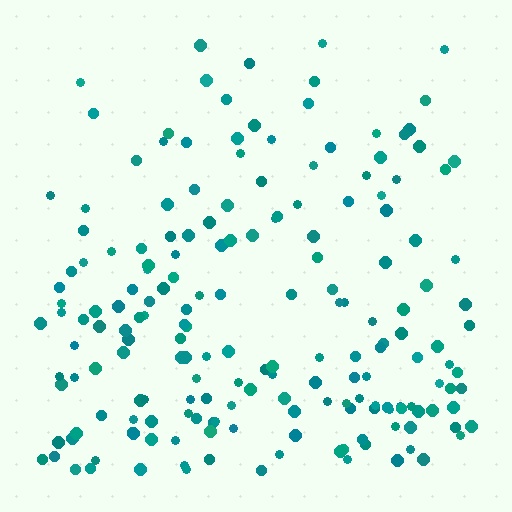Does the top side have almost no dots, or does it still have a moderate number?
Still a moderate number, just noticeably fewer than the bottom.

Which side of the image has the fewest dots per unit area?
The top.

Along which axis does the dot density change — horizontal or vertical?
Vertical.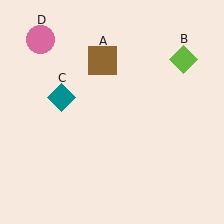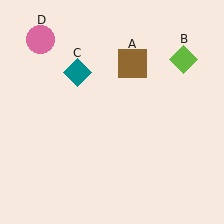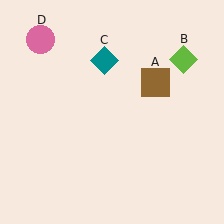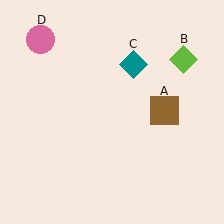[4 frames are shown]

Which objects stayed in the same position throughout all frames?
Lime diamond (object B) and pink circle (object D) remained stationary.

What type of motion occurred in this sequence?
The brown square (object A), teal diamond (object C) rotated clockwise around the center of the scene.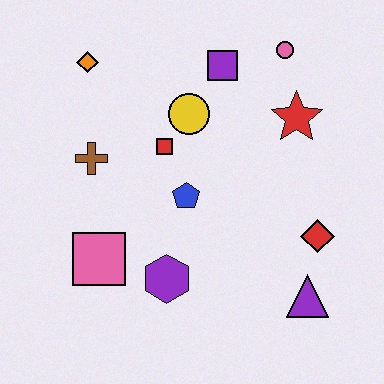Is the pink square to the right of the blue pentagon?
No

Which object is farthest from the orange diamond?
The purple triangle is farthest from the orange diamond.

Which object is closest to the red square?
The yellow circle is closest to the red square.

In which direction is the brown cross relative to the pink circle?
The brown cross is to the left of the pink circle.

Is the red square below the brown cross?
No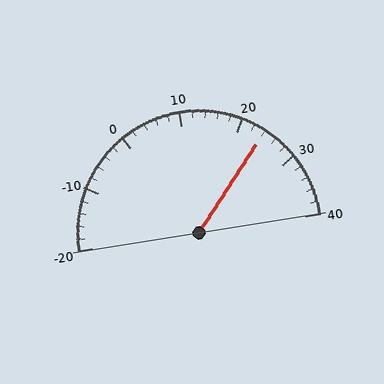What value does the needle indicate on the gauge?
The needle indicates approximately 24.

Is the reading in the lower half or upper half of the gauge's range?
The reading is in the upper half of the range (-20 to 40).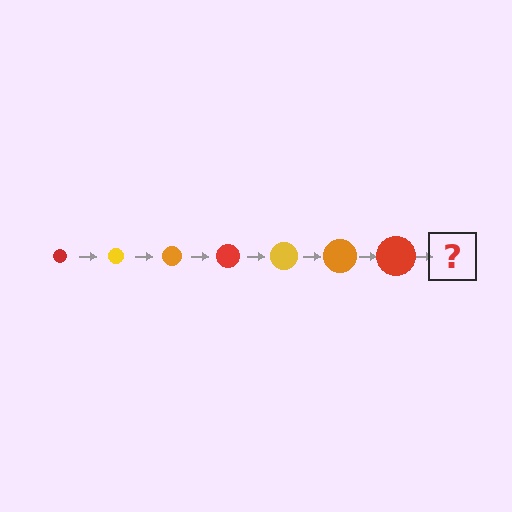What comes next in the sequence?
The next element should be a yellow circle, larger than the previous one.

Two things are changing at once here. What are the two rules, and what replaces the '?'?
The two rules are that the circle grows larger each step and the color cycles through red, yellow, and orange. The '?' should be a yellow circle, larger than the previous one.